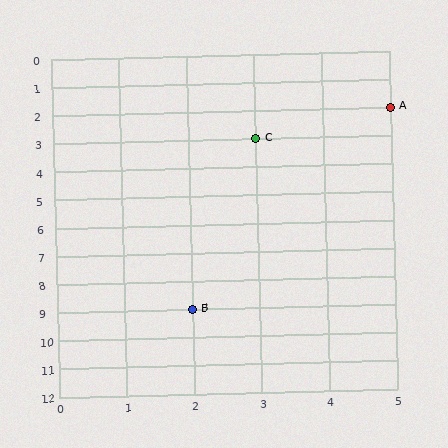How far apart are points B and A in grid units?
Points B and A are 3 columns and 7 rows apart (about 7.6 grid units diagonally).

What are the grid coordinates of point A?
Point A is at grid coordinates (5, 2).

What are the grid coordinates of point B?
Point B is at grid coordinates (2, 9).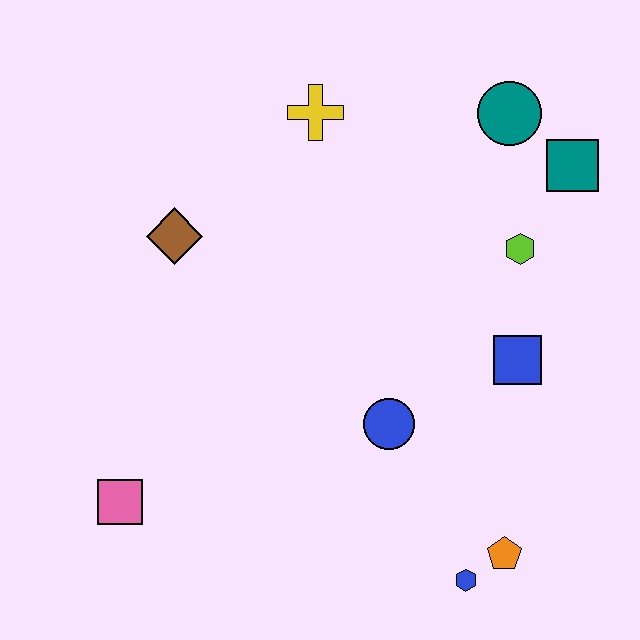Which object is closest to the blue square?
The lime hexagon is closest to the blue square.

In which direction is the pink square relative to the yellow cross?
The pink square is below the yellow cross.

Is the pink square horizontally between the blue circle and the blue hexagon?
No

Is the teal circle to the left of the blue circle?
No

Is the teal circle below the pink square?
No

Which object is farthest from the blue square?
The pink square is farthest from the blue square.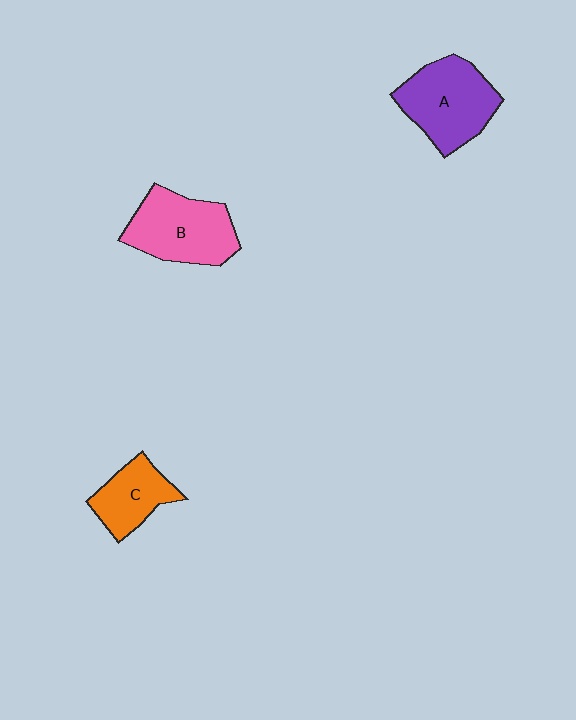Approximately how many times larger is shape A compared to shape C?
Approximately 1.6 times.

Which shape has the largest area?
Shape A (purple).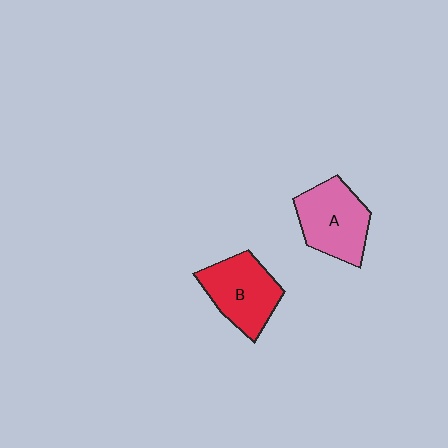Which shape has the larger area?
Shape A (pink).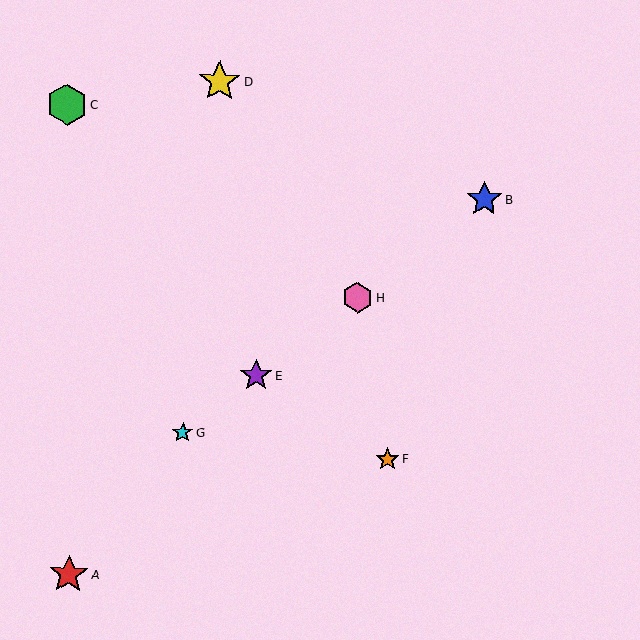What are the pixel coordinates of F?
Object F is at (387, 459).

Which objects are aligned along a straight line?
Objects B, E, G, H are aligned along a straight line.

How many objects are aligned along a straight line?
4 objects (B, E, G, H) are aligned along a straight line.